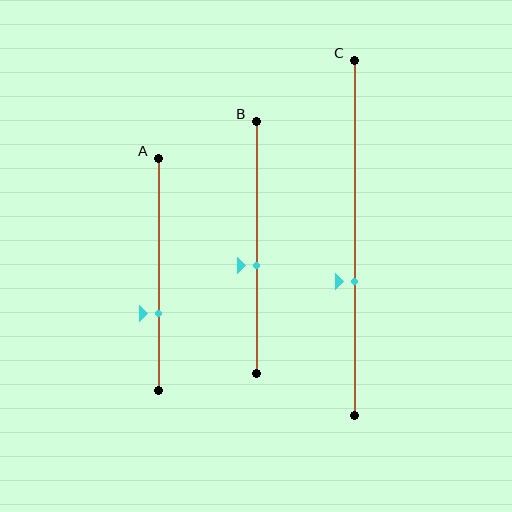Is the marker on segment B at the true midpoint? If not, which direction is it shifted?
No, the marker on segment B is shifted downward by about 7% of the segment length.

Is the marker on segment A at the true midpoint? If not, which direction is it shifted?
No, the marker on segment A is shifted downward by about 17% of the segment length.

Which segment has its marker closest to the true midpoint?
Segment B has its marker closest to the true midpoint.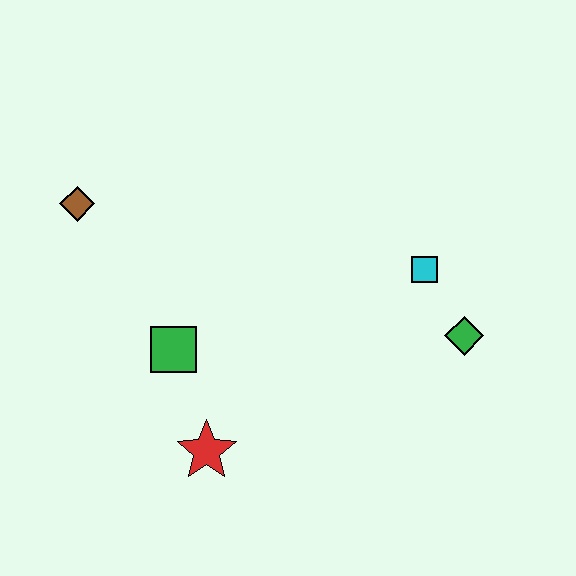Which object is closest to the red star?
The green square is closest to the red star.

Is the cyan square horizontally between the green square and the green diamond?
Yes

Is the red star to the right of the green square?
Yes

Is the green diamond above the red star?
Yes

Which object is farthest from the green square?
The green diamond is farthest from the green square.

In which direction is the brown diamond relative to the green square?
The brown diamond is above the green square.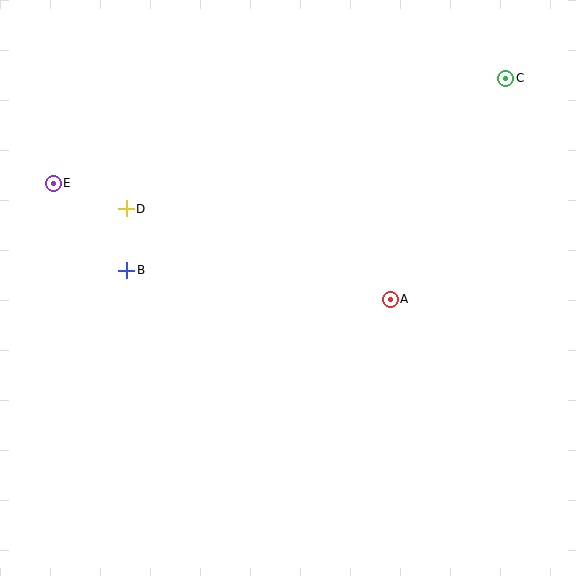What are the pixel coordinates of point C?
Point C is at (506, 78).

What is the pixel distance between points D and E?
The distance between D and E is 77 pixels.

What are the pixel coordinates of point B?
Point B is at (127, 270).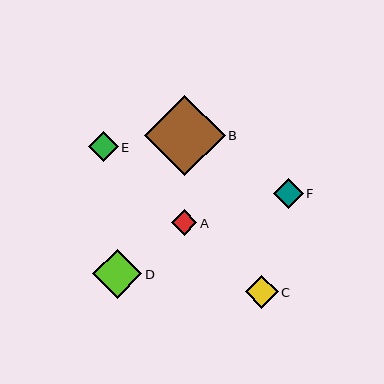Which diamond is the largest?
Diamond B is the largest with a size of approximately 80 pixels.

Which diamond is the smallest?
Diamond A is the smallest with a size of approximately 26 pixels.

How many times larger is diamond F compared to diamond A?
Diamond F is approximately 1.2 times the size of diamond A.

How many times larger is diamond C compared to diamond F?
Diamond C is approximately 1.1 times the size of diamond F.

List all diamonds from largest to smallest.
From largest to smallest: B, D, C, E, F, A.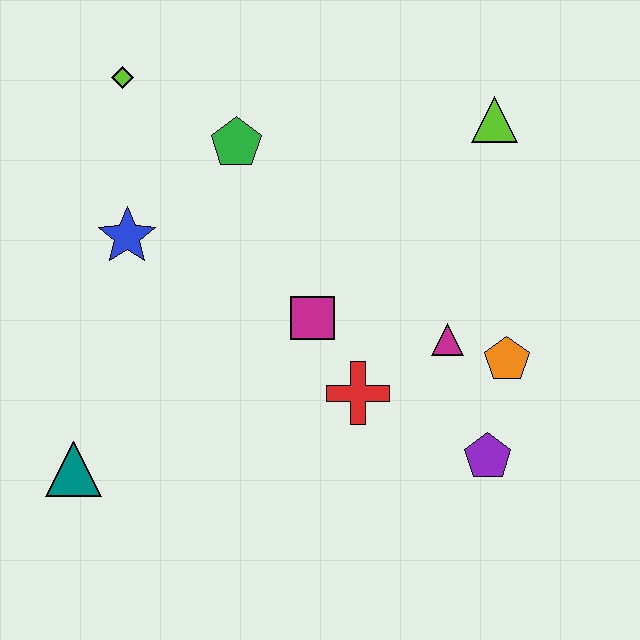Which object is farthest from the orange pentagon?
The lime diamond is farthest from the orange pentagon.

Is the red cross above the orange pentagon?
No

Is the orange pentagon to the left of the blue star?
No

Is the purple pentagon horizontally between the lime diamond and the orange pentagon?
Yes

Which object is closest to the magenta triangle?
The orange pentagon is closest to the magenta triangle.